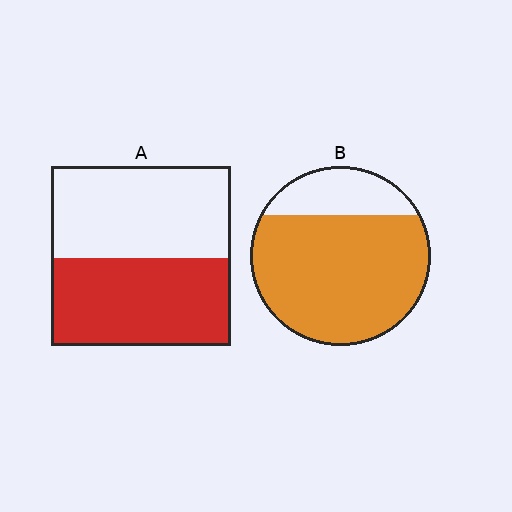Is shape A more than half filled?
Roughly half.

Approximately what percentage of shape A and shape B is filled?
A is approximately 50% and B is approximately 80%.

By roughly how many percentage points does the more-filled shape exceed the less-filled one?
By roughly 30 percentage points (B over A).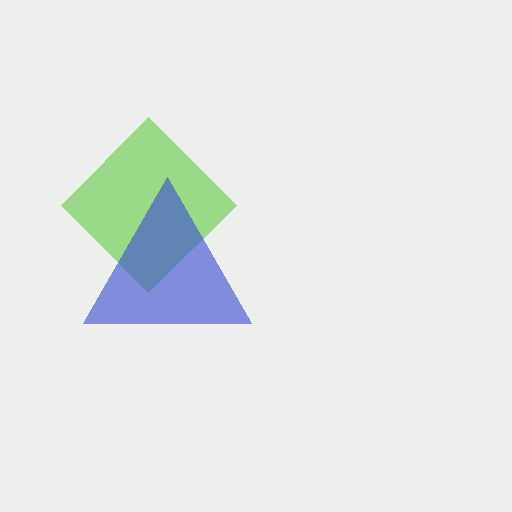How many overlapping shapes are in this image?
There are 2 overlapping shapes in the image.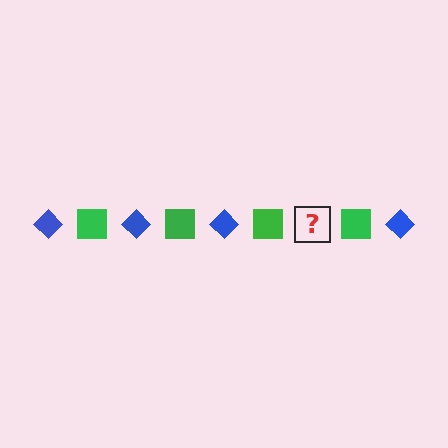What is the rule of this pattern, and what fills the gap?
The rule is that the pattern alternates between blue diamond and green square. The gap should be filled with a blue diamond.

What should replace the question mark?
The question mark should be replaced with a blue diamond.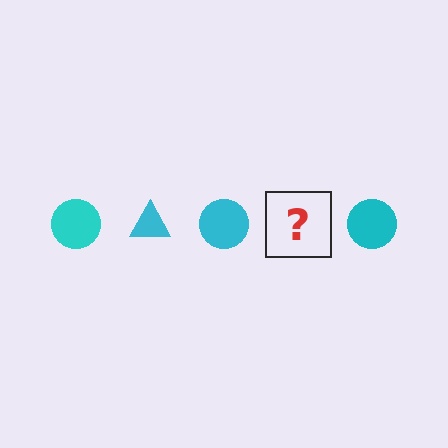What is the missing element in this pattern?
The missing element is a cyan triangle.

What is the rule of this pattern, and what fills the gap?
The rule is that the pattern cycles through circle, triangle shapes in cyan. The gap should be filled with a cyan triangle.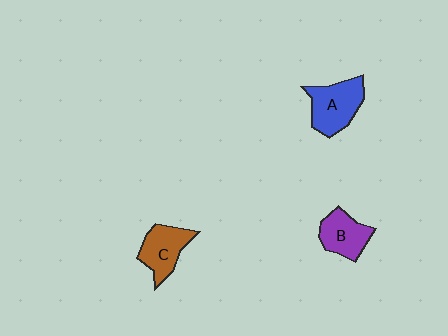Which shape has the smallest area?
Shape B (purple).